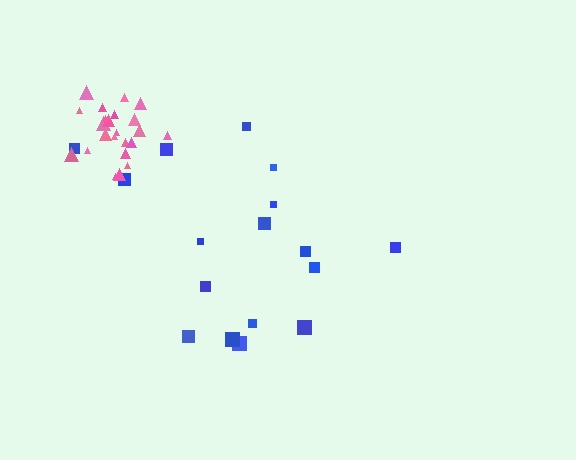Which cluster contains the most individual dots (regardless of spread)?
Pink (23).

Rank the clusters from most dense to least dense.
pink, blue.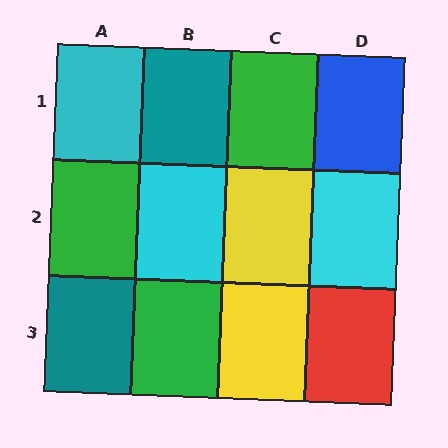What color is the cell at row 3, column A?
Teal.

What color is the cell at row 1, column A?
Cyan.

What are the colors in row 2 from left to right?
Green, cyan, yellow, cyan.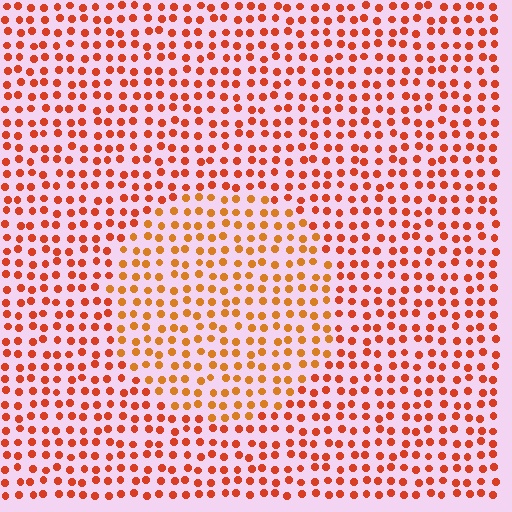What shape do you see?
I see a circle.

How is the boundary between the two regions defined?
The boundary is defined purely by a slight shift in hue (about 22 degrees). Spacing, size, and orientation are identical on both sides.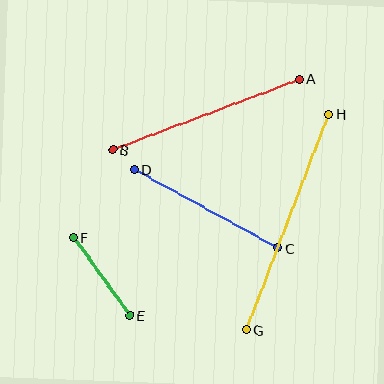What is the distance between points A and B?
The distance is approximately 200 pixels.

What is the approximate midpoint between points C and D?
The midpoint is at approximately (206, 209) pixels.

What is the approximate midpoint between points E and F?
The midpoint is at approximately (101, 277) pixels.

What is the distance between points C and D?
The distance is approximately 164 pixels.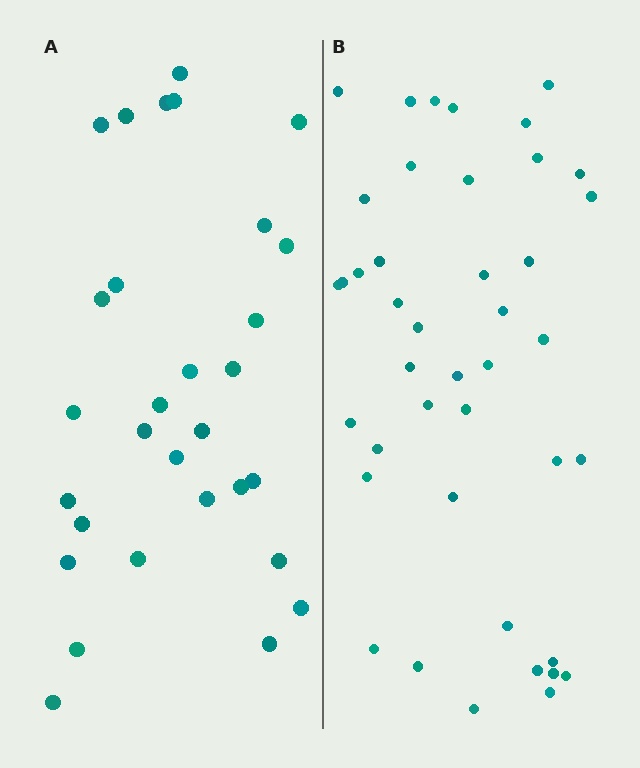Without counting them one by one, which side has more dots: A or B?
Region B (the right region) has more dots.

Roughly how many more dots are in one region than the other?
Region B has roughly 12 or so more dots than region A.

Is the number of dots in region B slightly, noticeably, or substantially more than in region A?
Region B has noticeably more, but not dramatically so. The ratio is roughly 1.4 to 1.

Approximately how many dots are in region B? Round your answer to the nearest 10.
About 40 dots. (The exact count is 42, which rounds to 40.)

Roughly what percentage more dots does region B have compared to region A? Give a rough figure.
About 40% more.